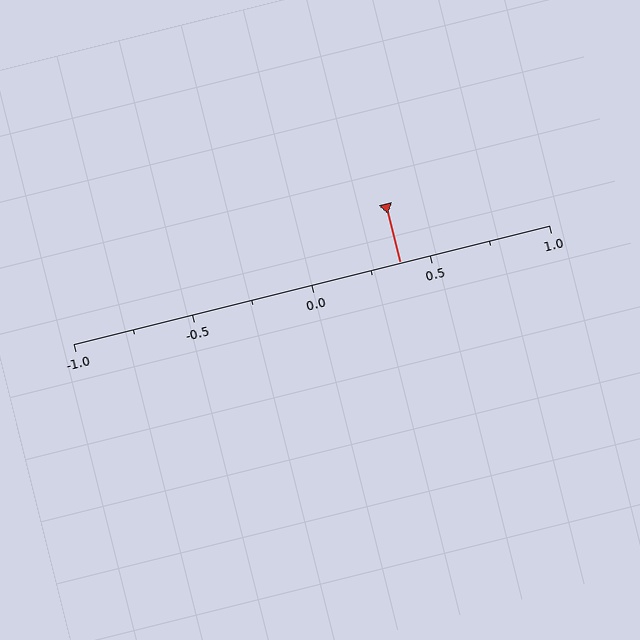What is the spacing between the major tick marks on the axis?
The major ticks are spaced 0.5 apart.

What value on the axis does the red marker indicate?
The marker indicates approximately 0.38.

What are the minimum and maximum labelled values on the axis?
The axis runs from -1.0 to 1.0.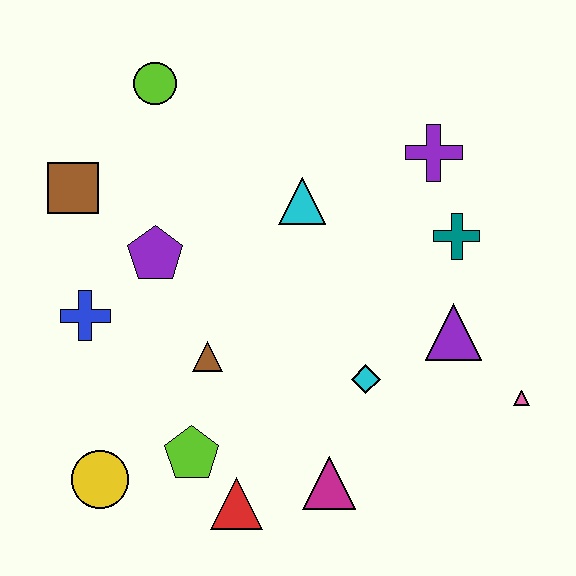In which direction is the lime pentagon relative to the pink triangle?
The lime pentagon is to the left of the pink triangle.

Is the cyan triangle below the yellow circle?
No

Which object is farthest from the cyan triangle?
The yellow circle is farthest from the cyan triangle.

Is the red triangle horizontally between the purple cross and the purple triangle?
No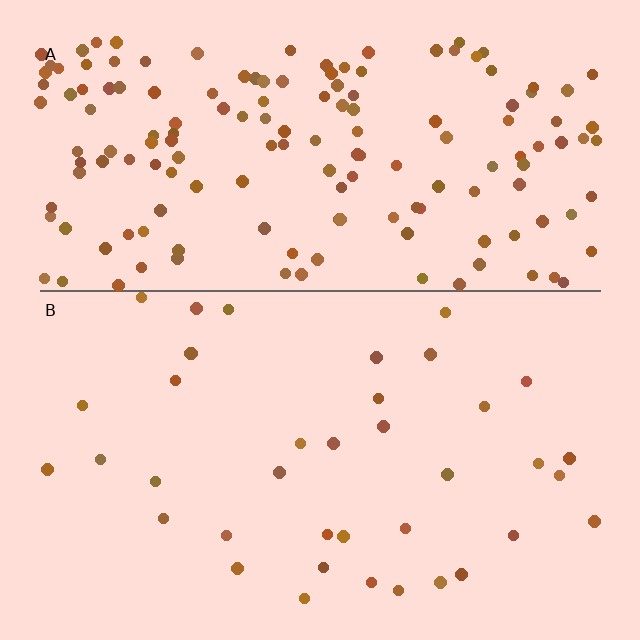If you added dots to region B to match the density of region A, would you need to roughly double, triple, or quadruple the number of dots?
Approximately quadruple.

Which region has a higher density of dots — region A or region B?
A (the top).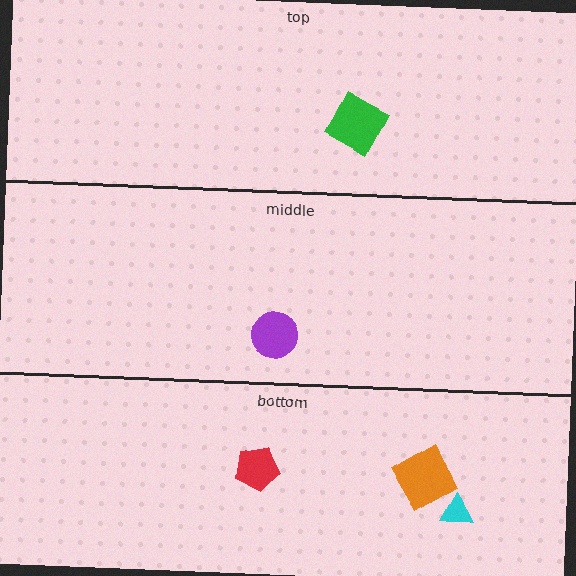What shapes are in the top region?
The green diamond.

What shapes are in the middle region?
The purple circle.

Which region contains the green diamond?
The top region.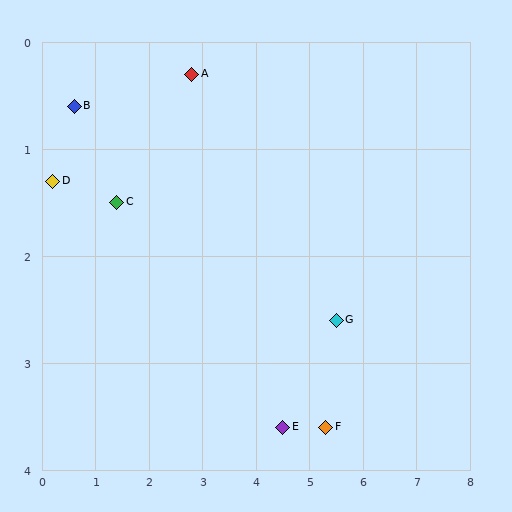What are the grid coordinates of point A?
Point A is at approximately (2.8, 0.3).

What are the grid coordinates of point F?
Point F is at approximately (5.3, 3.6).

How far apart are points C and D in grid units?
Points C and D are about 1.2 grid units apart.